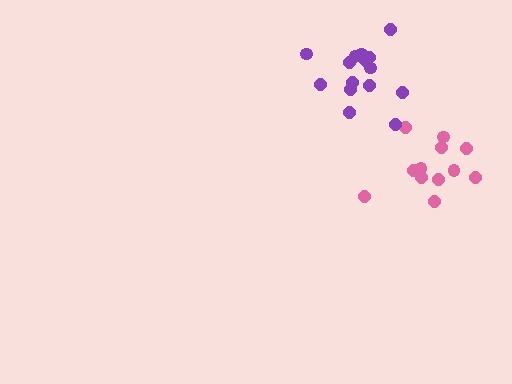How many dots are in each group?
Group 1: 12 dots, Group 2: 15 dots (27 total).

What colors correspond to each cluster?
The clusters are colored: pink, purple.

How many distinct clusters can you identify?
There are 2 distinct clusters.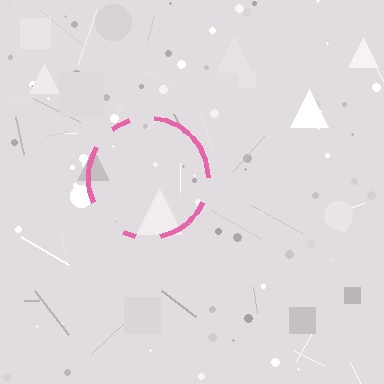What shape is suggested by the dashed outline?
The dashed outline suggests a circle.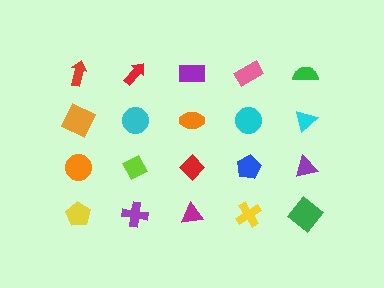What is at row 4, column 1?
A yellow pentagon.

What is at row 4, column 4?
A yellow cross.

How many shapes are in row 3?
5 shapes.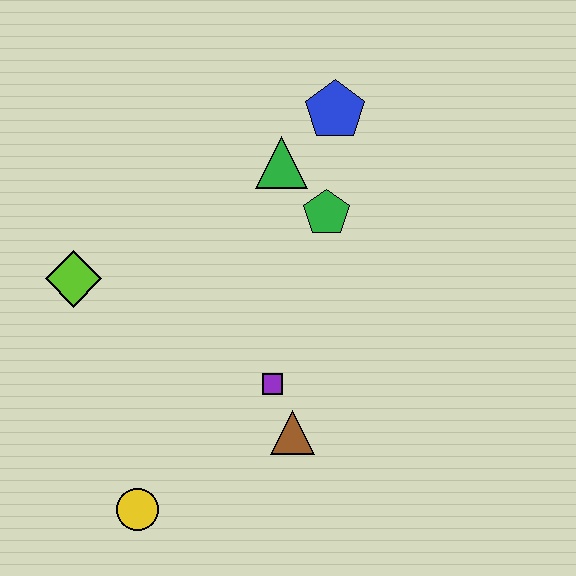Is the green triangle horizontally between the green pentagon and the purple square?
Yes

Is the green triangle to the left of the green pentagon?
Yes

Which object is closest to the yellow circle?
The brown triangle is closest to the yellow circle.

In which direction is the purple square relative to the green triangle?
The purple square is below the green triangle.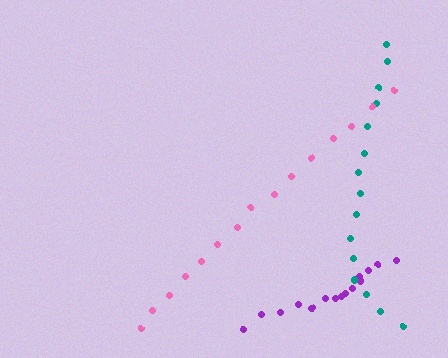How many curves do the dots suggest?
There are 3 distinct paths.